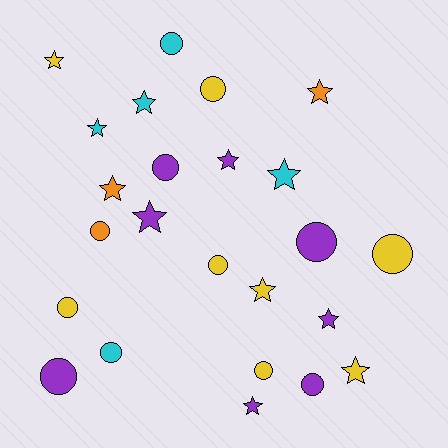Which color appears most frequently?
Yellow, with 8 objects.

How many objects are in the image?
There are 24 objects.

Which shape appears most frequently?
Star, with 12 objects.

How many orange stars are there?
There are 2 orange stars.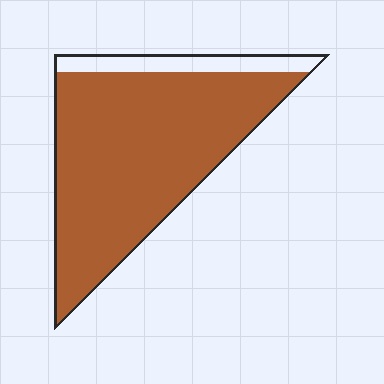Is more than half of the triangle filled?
Yes.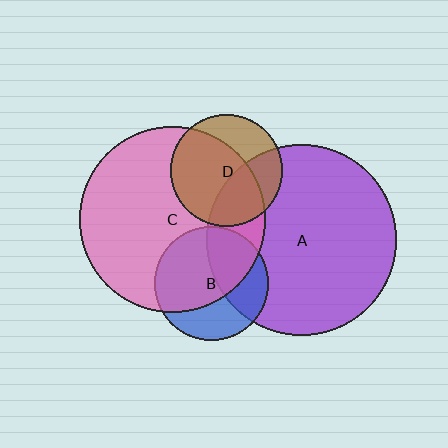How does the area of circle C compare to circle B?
Approximately 2.7 times.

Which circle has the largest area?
Circle A (purple).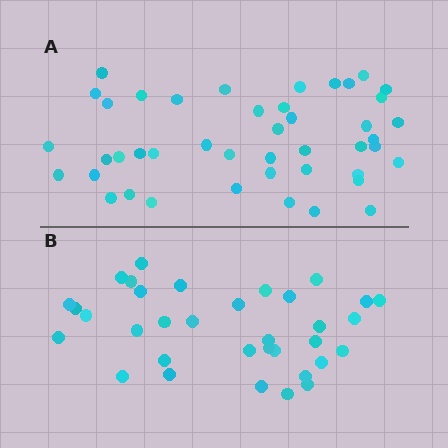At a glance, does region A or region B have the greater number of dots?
Region A (the top region) has more dots.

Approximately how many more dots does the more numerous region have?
Region A has roughly 10 or so more dots than region B.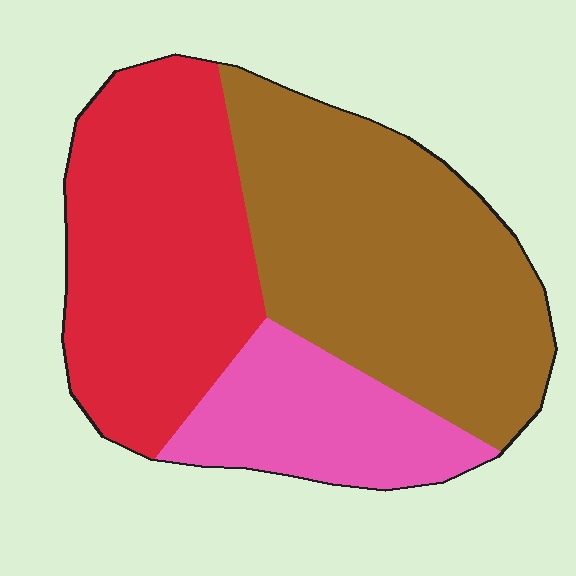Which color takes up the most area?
Brown, at roughly 45%.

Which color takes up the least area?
Pink, at roughly 20%.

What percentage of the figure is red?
Red covers 37% of the figure.